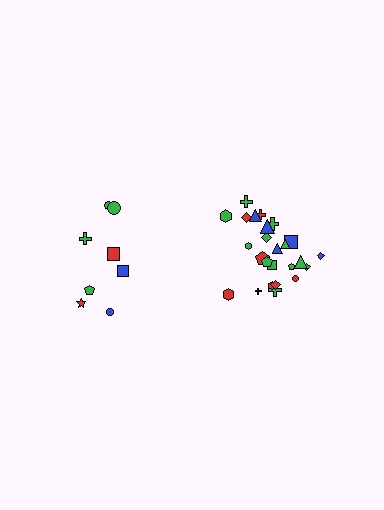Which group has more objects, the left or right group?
The right group.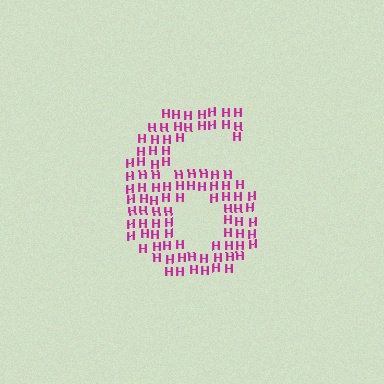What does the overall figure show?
The overall figure shows the digit 6.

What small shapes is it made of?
It is made of small letter H's.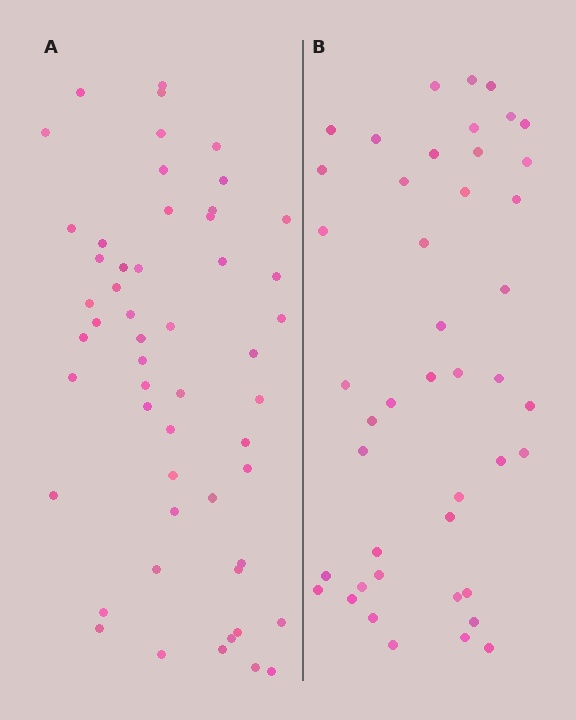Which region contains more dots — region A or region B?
Region A (the left region) has more dots.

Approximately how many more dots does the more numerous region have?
Region A has roughly 8 or so more dots than region B.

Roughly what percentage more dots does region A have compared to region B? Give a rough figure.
About 20% more.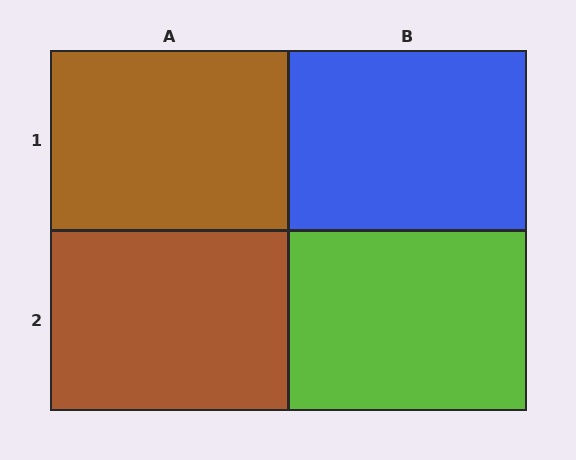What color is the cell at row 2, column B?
Lime.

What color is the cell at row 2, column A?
Brown.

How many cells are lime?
1 cell is lime.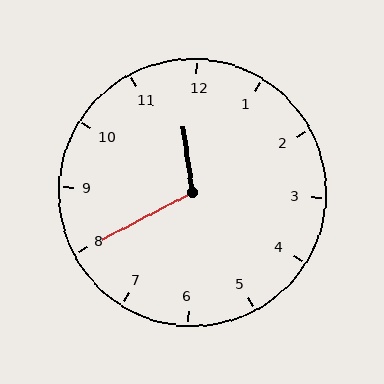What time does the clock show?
11:40.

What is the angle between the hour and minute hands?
Approximately 110 degrees.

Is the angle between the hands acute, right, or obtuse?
It is obtuse.